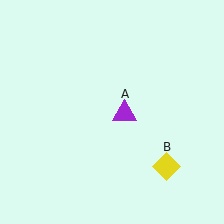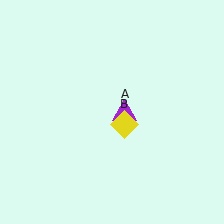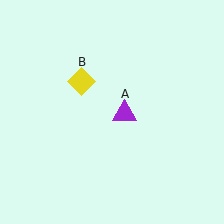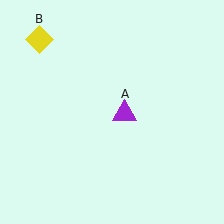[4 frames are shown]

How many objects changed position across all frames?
1 object changed position: yellow diamond (object B).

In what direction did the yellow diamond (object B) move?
The yellow diamond (object B) moved up and to the left.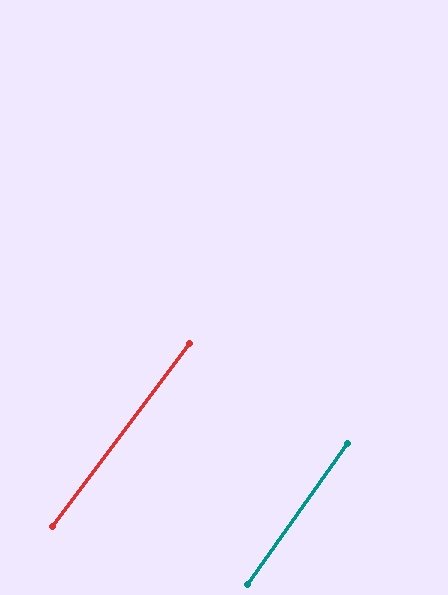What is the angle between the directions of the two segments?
Approximately 2 degrees.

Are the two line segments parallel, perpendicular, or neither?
Parallel — their directions differ by only 1.5°.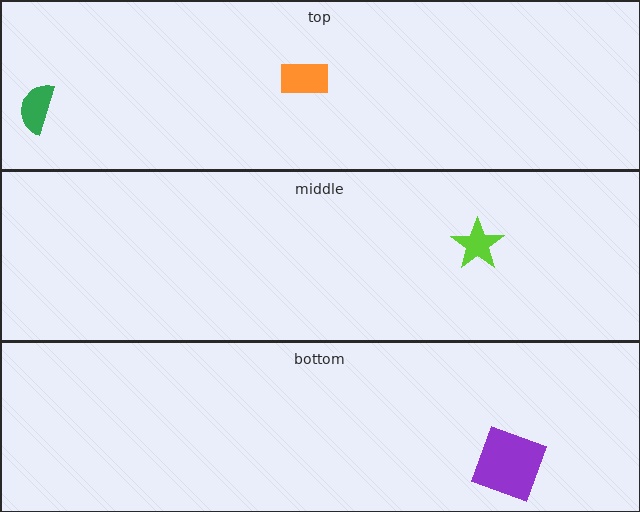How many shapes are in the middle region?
1.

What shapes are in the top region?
The green semicircle, the orange rectangle.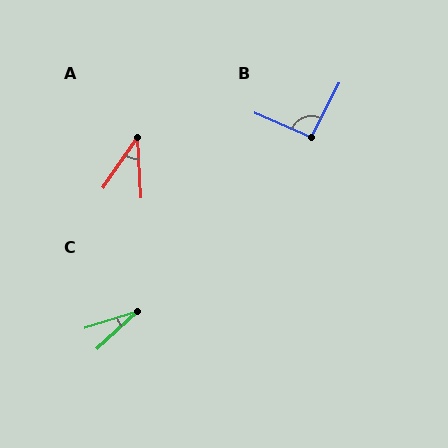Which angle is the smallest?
C, at approximately 25 degrees.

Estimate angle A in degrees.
Approximately 37 degrees.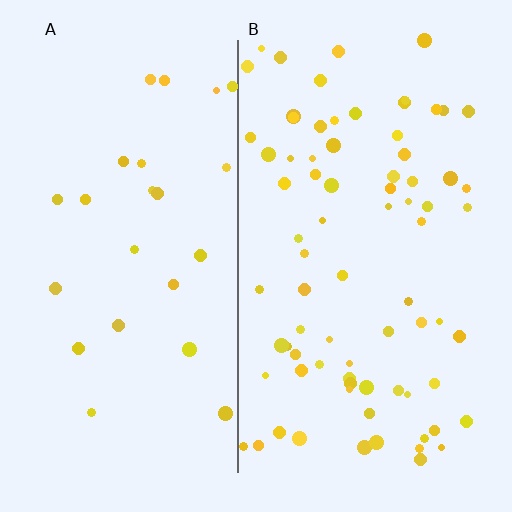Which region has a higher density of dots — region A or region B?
B (the right).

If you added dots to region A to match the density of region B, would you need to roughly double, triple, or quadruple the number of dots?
Approximately triple.